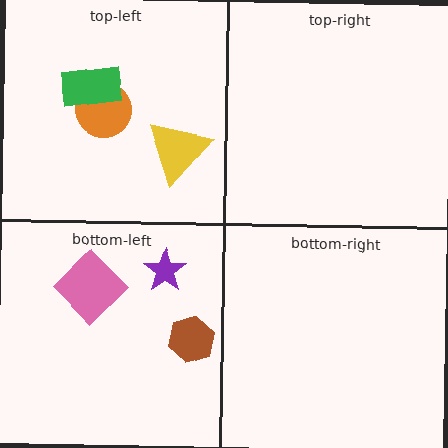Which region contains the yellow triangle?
The top-left region.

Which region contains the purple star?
The bottom-left region.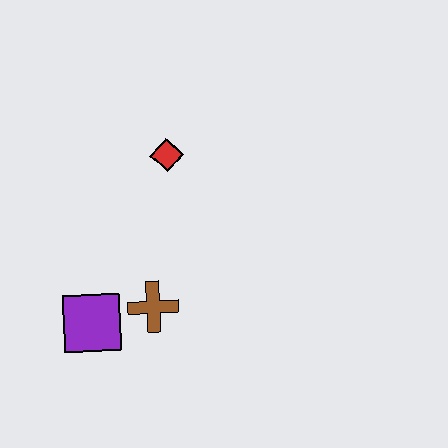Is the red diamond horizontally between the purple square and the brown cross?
No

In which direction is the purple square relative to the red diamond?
The purple square is below the red diamond.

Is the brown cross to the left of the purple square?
No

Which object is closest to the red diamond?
The brown cross is closest to the red diamond.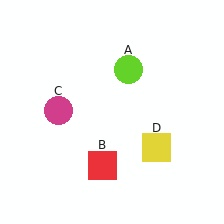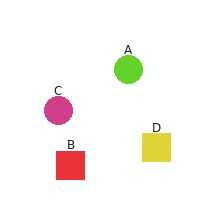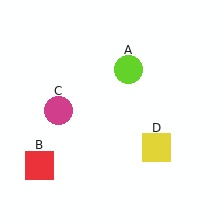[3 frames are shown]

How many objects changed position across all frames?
1 object changed position: red square (object B).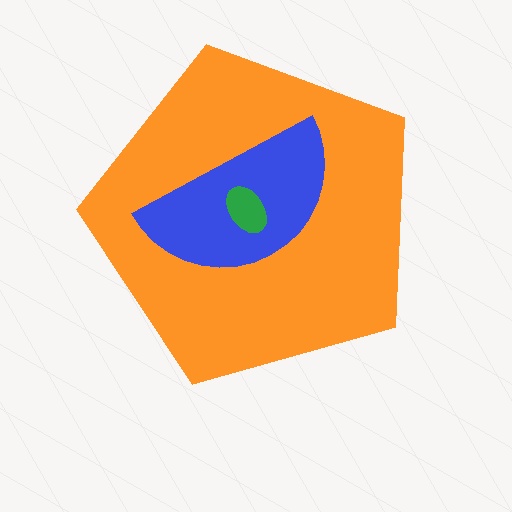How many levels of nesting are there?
3.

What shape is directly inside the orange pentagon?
The blue semicircle.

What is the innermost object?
The green ellipse.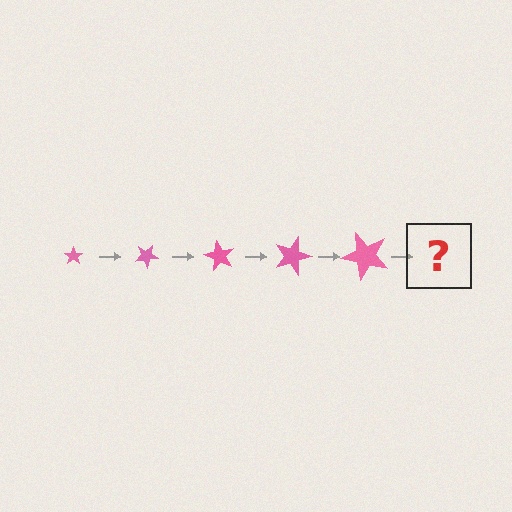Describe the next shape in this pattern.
It should be a star, larger than the previous one and rotated 150 degrees from the start.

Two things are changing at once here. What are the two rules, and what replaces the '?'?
The two rules are that the star grows larger each step and it rotates 30 degrees each step. The '?' should be a star, larger than the previous one and rotated 150 degrees from the start.